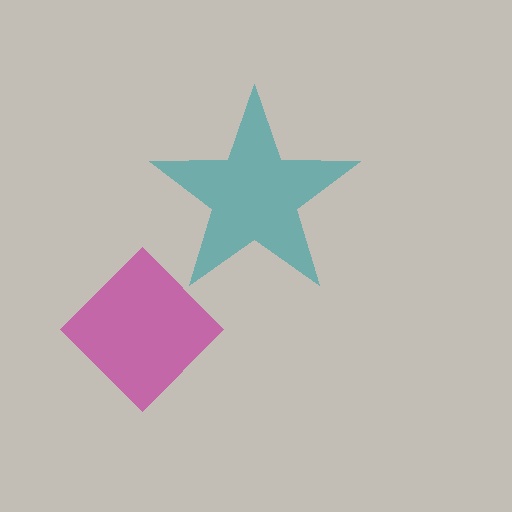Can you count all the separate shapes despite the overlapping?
Yes, there are 2 separate shapes.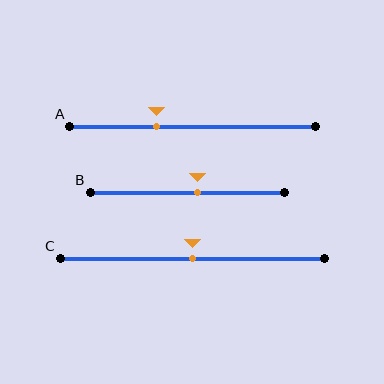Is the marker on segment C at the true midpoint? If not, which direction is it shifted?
Yes, the marker on segment C is at the true midpoint.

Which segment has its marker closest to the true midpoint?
Segment C has its marker closest to the true midpoint.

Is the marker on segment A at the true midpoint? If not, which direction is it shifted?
No, the marker on segment A is shifted to the left by about 15% of the segment length.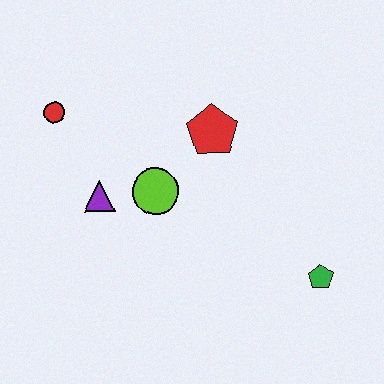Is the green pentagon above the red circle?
No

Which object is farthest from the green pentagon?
The red circle is farthest from the green pentagon.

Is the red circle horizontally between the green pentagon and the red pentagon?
No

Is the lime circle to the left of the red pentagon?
Yes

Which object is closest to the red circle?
The purple triangle is closest to the red circle.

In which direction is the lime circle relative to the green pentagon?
The lime circle is to the left of the green pentagon.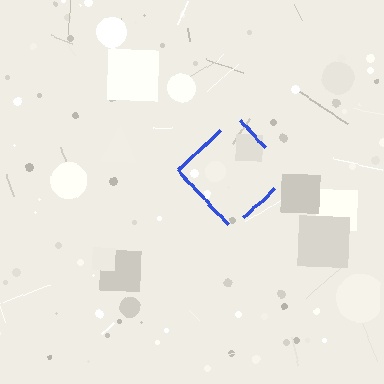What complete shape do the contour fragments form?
The contour fragments form a diamond.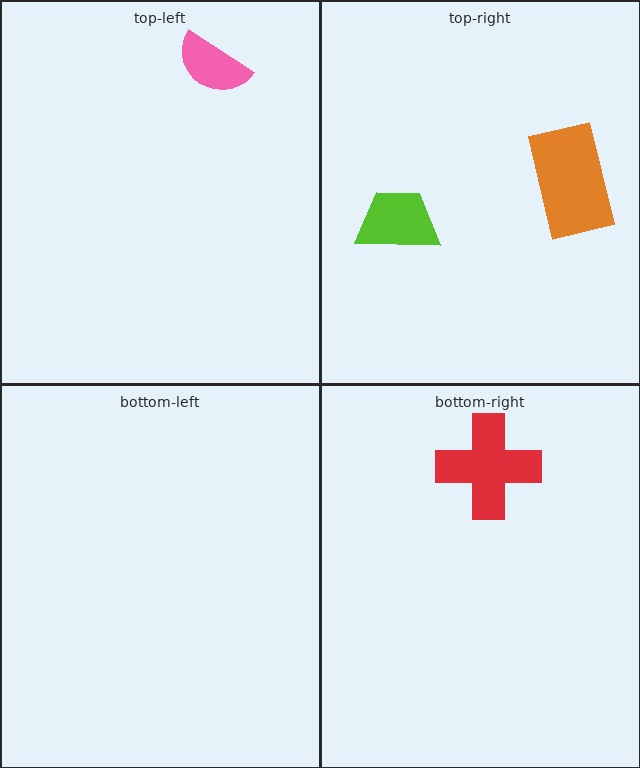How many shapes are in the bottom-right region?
1.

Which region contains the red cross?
The bottom-right region.